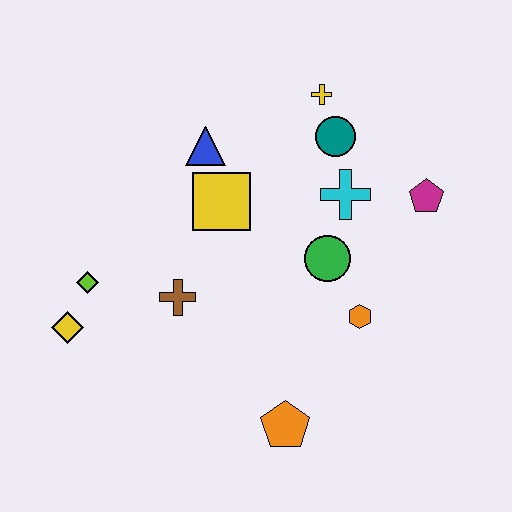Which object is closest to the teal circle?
The yellow cross is closest to the teal circle.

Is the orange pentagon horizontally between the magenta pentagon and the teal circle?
No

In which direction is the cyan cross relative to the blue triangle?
The cyan cross is to the right of the blue triangle.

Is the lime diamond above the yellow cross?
No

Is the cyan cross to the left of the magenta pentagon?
Yes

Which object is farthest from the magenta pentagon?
The yellow diamond is farthest from the magenta pentagon.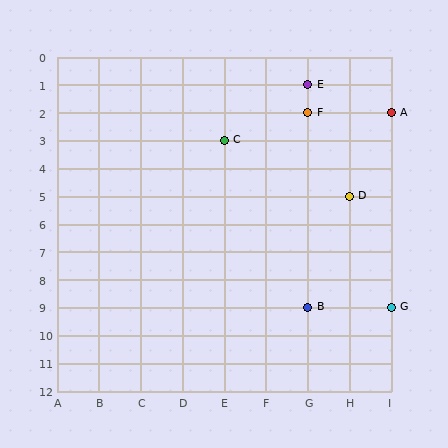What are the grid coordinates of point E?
Point E is at grid coordinates (G, 1).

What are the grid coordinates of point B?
Point B is at grid coordinates (G, 9).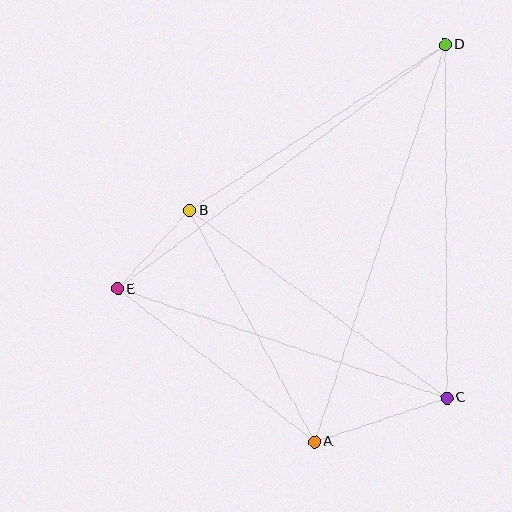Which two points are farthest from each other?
Points A and D are farthest from each other.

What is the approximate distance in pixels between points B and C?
The distance between B and C is approximately 318 pixels.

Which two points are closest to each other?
Points B and E are closest to each other.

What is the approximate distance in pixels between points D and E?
The distance between D and E is approximately 408 pixels.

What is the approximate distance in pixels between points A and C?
The distance between A and C is approximately 139 pixels.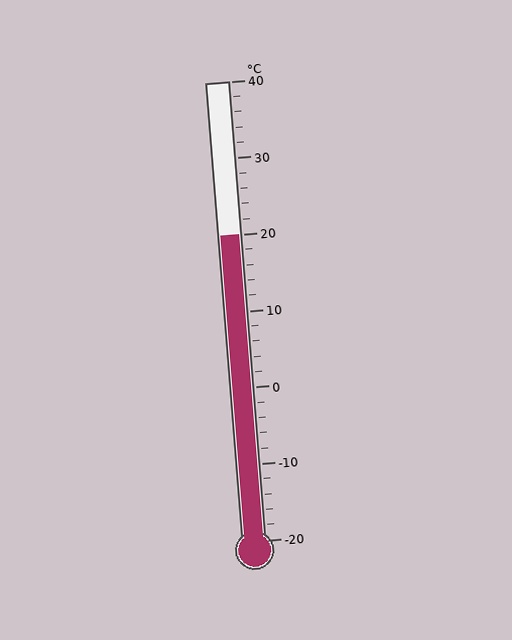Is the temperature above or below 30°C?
The temperature is below 30°C.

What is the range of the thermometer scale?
The thermometer scale ranges from -20°C to 40°C.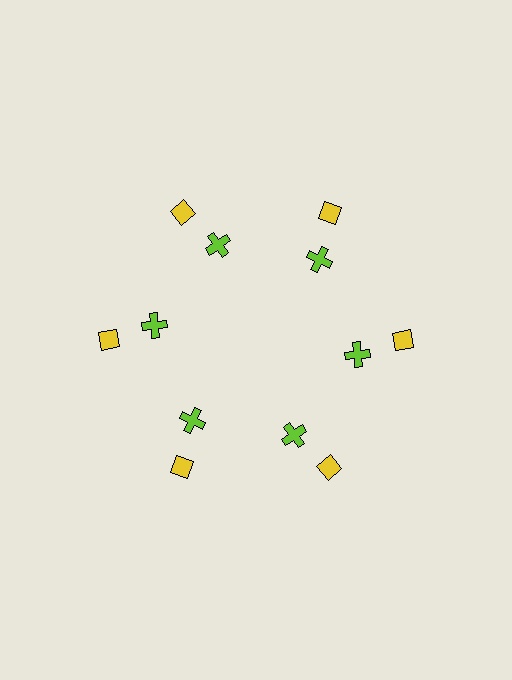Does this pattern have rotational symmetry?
Yes, this pattern has 6-fold rotational symmetry. It looks the same after rotating 60 degrees around the center.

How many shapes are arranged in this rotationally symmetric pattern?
There are 12 shapes, arranged in 6 groups of 2.